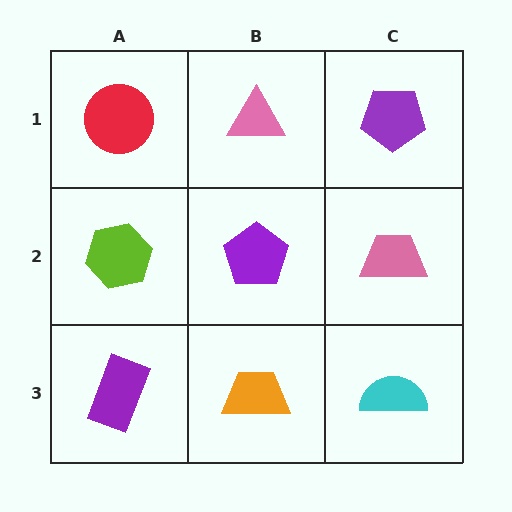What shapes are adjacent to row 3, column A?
A lime hexagon (row 2, column A), an orange trapezoid (row 3, column B).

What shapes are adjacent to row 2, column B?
A pink triangle (row 1, column B), an orange trapezoid (row 3, column B), a lime hexagon (row 2, column A), a pink trapezoid (row 2, column C).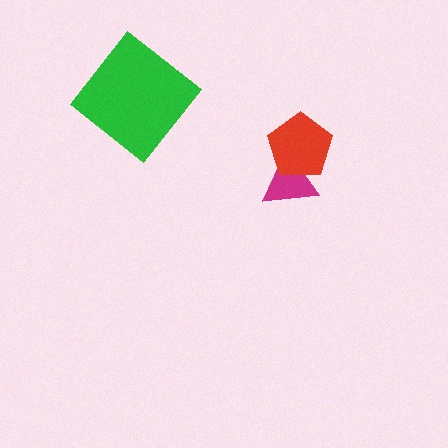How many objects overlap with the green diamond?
0 objects overlap with the green diamond.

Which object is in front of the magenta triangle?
The red pentagon is in front of the magenta triangle.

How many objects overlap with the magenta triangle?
1 object overlaps with the magenta triangle.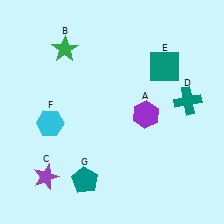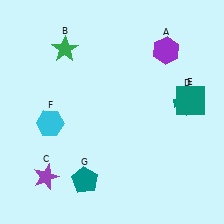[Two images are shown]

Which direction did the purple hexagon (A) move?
The purple hexagon (A) moved up.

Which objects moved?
The objects that moved are: the purple hexagon (A), the teal square (E).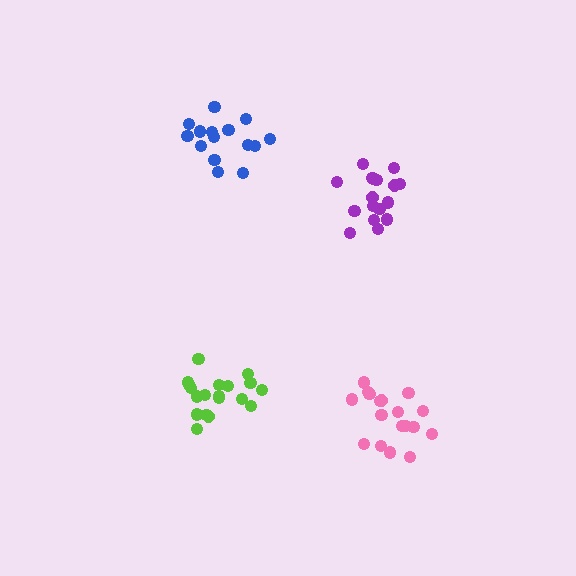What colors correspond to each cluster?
The clusters are colored: lime, blue, purple, pink.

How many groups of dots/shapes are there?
There are 4 groups.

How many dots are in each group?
Group 1: 19 dots, Group 2: 15 dots, Group 3: 17 dots, Group 4: 18 dots (69 total).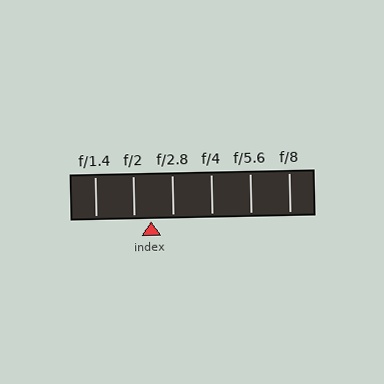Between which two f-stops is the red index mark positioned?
The index mark is between f/2 and f/2.8.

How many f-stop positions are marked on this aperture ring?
There are 6 f-stop positions marked.